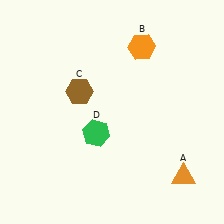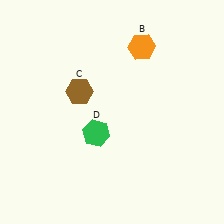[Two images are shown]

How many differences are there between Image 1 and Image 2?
There is 1 difference between the two images.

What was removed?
The orange triangle (A) was removed in Image 2.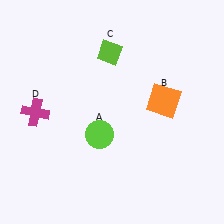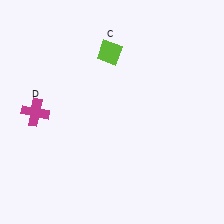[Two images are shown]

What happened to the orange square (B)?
The orange square (B) was removed in Image 2. It was in the top-right area of Image 1.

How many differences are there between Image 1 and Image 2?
There are 2 differences between the two images.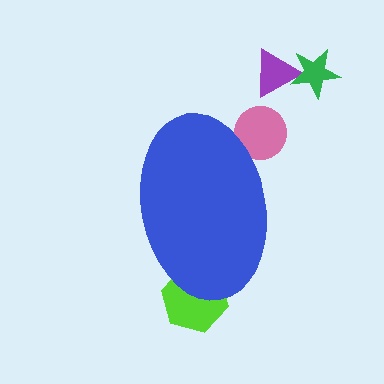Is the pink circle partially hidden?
Yes, the pink circle is partially hidden behind the blue ellipse.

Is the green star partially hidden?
No, the green star is fully visible.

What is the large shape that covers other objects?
A blue ellipse.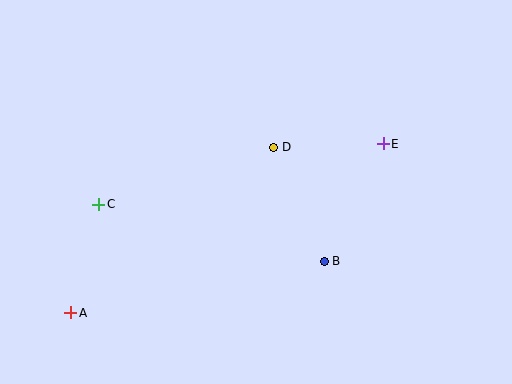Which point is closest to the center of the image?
Point D at (274, 147) is closest to the center.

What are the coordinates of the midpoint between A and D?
The midpoint between A and D is at (172, 230).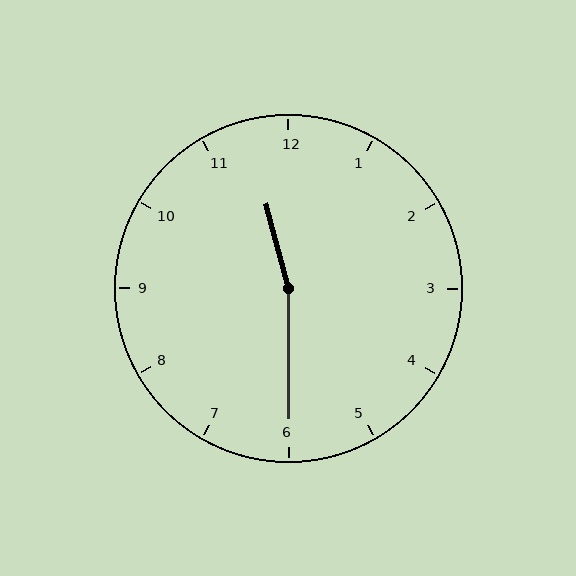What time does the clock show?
11:30.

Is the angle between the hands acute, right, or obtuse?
It is obtuse.